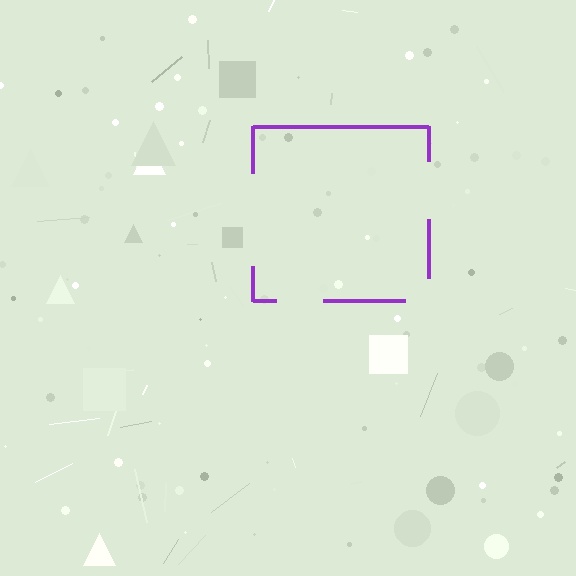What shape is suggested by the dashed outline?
The dashed outline suggests a square.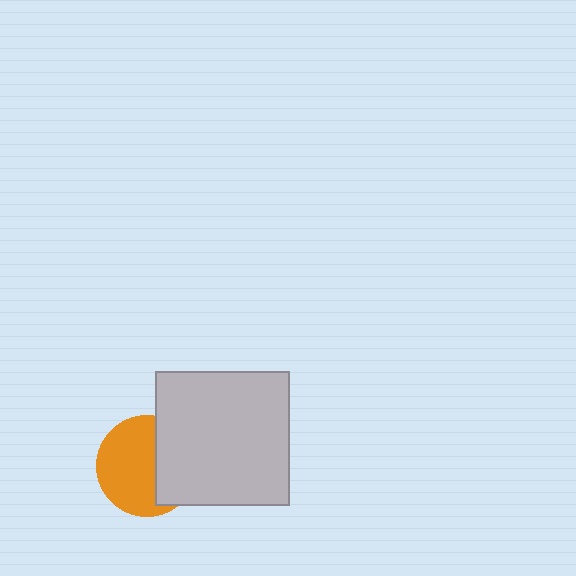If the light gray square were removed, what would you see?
You would see the complete orange circle.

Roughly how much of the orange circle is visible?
About half of it is visible (roughly 63%).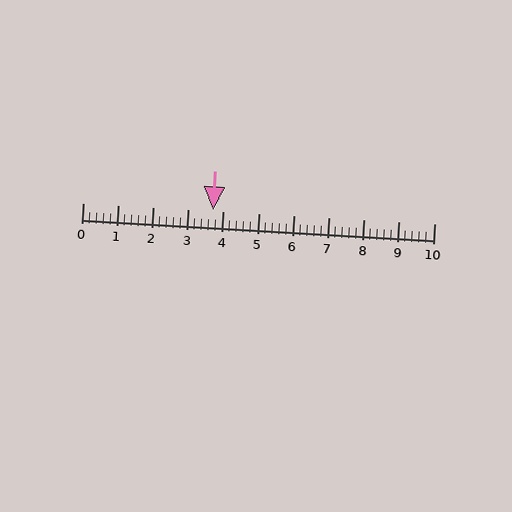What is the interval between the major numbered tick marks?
The major tick marks are spaced 1 units apart.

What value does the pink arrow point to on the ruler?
The pink arrow points to approximately 3.7.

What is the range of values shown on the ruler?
The ruler shows values from 0 to 10.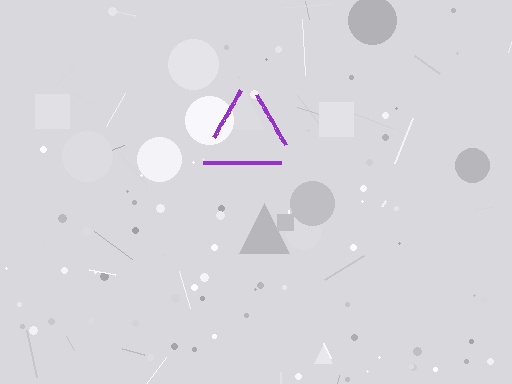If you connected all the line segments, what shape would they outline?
They would outline a triangle.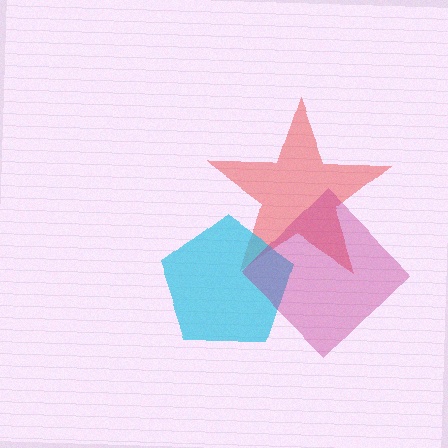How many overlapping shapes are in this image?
There are 3 overlapping shapes in the image.